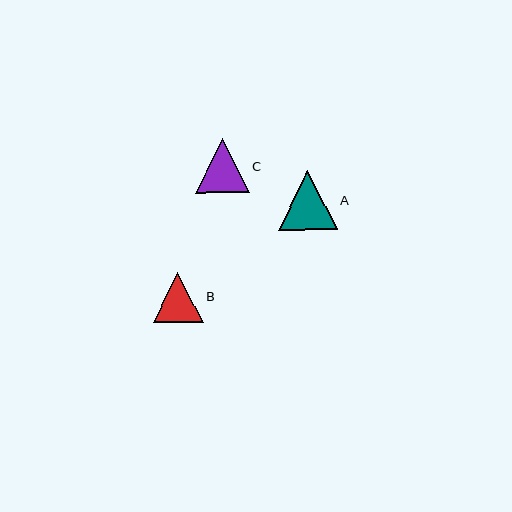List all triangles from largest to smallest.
From largest to smallest: A, C, B.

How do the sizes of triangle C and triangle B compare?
Triangle C and triangle B are approximately the same size.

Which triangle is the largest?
Triangle A is the largest with a size of approximately 59 pixels.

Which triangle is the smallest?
Triangle B is the smallest with a size of approximately 50 pixels.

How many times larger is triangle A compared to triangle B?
Triangle A is approximately 1.2 times the size of triangle B.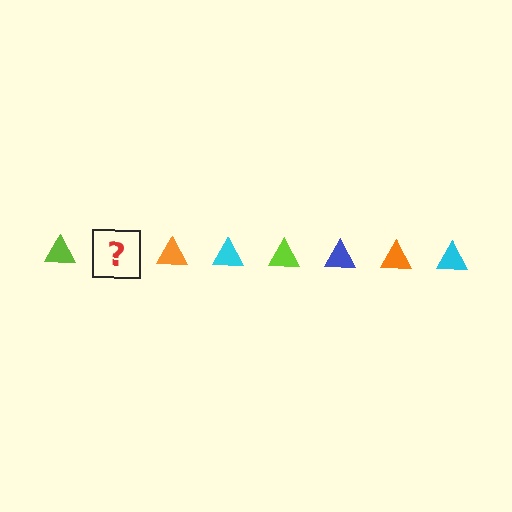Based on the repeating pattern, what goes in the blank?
The blank should be a blue triangle.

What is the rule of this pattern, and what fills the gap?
The rule is that the pattern cycles through lime, blue, orange, cyan triangles. The gap should be filled with a blue triangle.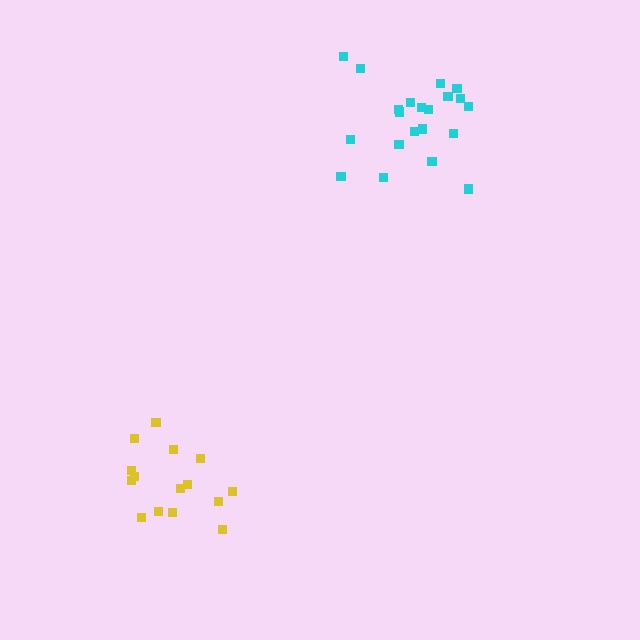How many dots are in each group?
Group 1: 15 dots, Group 2: 21 dots (36 total).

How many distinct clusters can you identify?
There are 2 distinct clusters.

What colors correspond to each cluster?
The clusters are colored: yellow, cyan.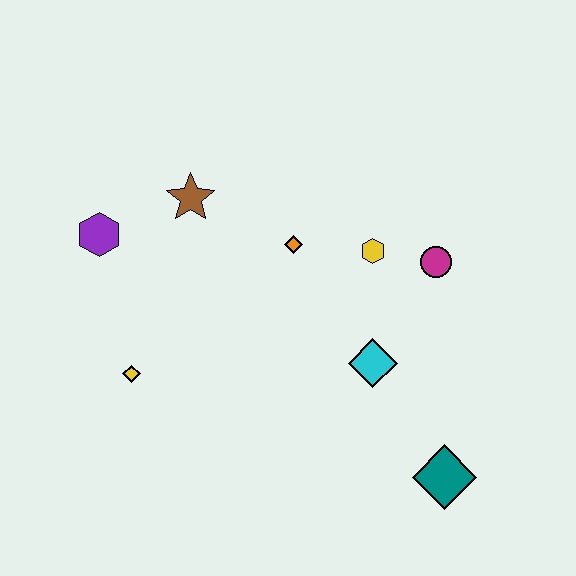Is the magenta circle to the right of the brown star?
Yes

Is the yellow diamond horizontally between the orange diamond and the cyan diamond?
No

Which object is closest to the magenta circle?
The yellow hexagon is closest to the magenta circle.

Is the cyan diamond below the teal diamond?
No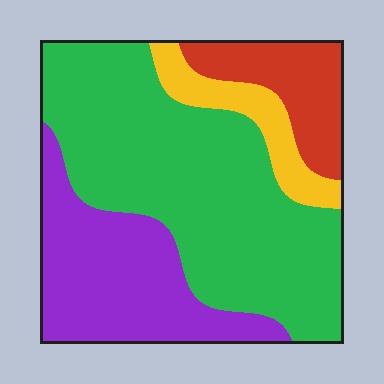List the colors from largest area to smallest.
From largest to smallest: green, purple, red, yellow.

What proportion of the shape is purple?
Purple takes up about one quarter (1/4) of the shape.